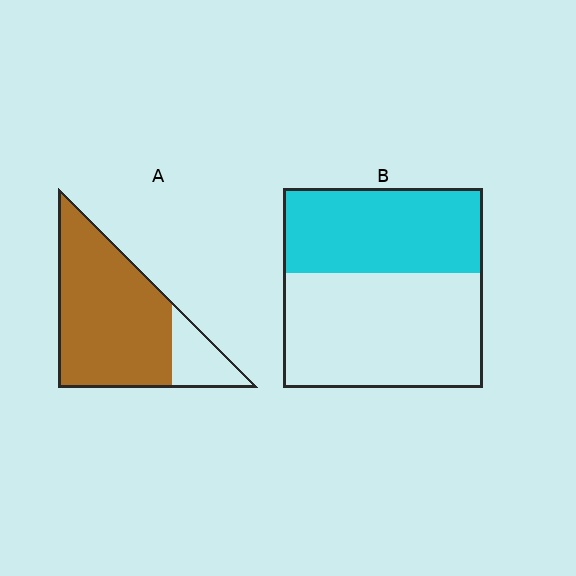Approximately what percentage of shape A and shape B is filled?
A is approximately 80% and B is approximately 40%.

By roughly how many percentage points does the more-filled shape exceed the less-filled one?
By roughly 40 percentage points (A over B).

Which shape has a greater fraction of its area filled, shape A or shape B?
Shape A.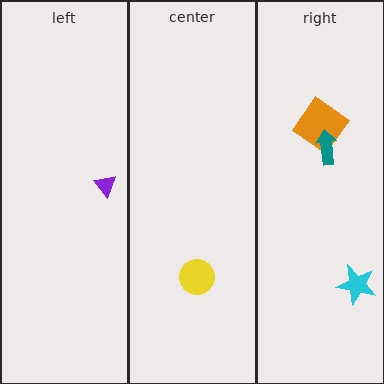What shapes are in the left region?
The purple triangle.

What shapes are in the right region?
The orange diamond, the cyan star, the teal arrow.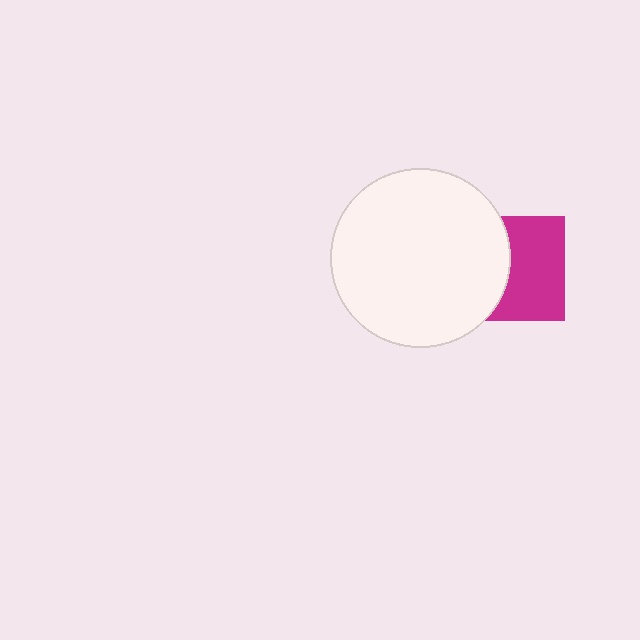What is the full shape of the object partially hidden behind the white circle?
The partially hidden object is a magenta square.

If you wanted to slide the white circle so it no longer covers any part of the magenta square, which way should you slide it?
Slide it left — that is the most direct way to separate the two shapes.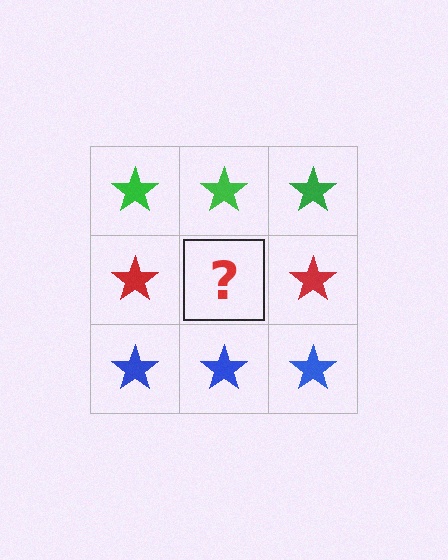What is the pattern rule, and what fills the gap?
The rule is that each row has a consistent color. The gap should be filled with a red star.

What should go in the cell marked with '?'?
The missing cell should contain a red star.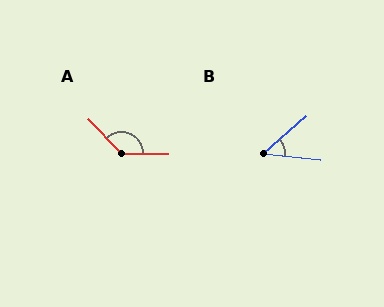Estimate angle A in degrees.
Approximately 133 degrees.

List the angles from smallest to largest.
B (47°), A (133°).